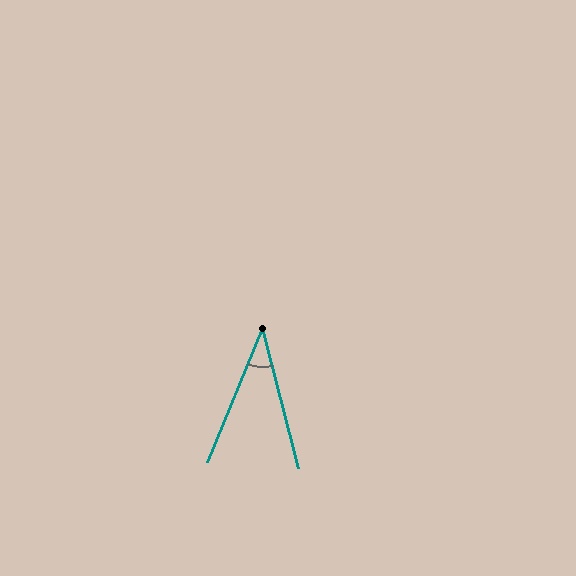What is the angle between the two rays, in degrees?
Approximately 37 degrees.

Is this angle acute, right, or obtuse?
It is acute.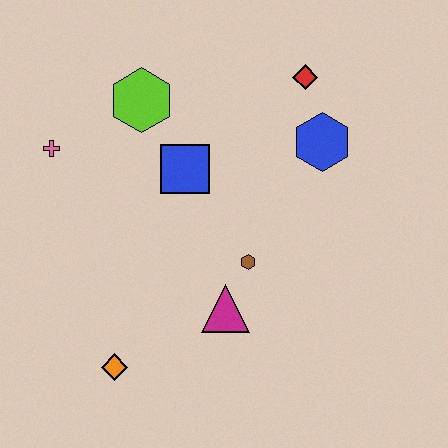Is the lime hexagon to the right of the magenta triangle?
No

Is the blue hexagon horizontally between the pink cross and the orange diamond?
No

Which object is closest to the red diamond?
The blue hexagon is closest to the red diamond.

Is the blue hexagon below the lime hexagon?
Yes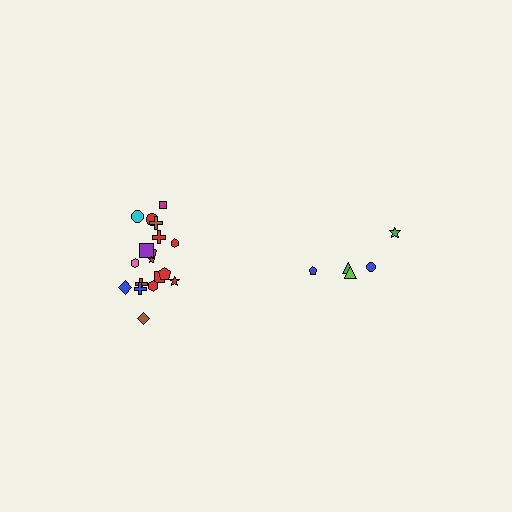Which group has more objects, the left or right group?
The left group.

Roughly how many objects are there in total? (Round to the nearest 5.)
Roughly 25 objects in total.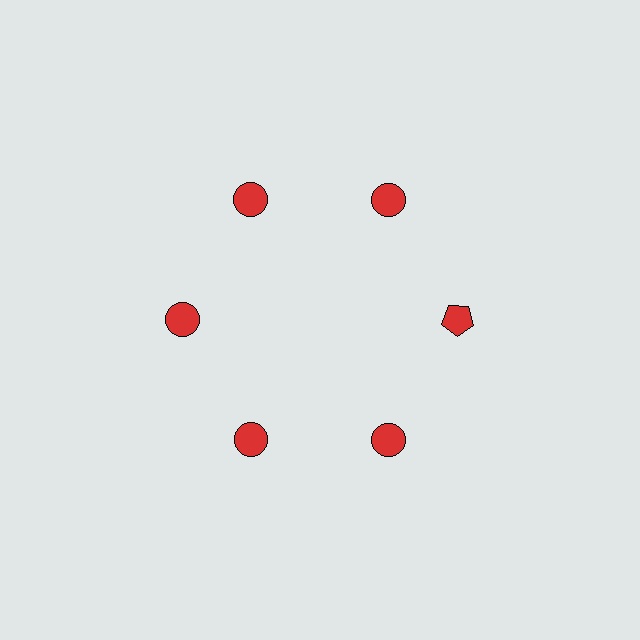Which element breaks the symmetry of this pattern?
The red pentagon at roughly the 3 o'clock position breaks the symmetry. All other shapes are red circles.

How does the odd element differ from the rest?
It has a different shape: pentagon instead of circle.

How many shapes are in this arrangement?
There are 6 shapes arranged in a ring pattern.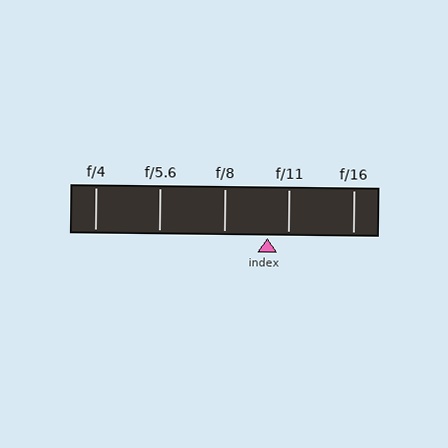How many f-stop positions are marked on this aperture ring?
There are 5 f-stop positions marked.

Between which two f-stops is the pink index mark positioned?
The index mark is between f/8 and f/11.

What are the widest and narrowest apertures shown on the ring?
The widest aperture shown is f/4 and the narrowest is f/16.